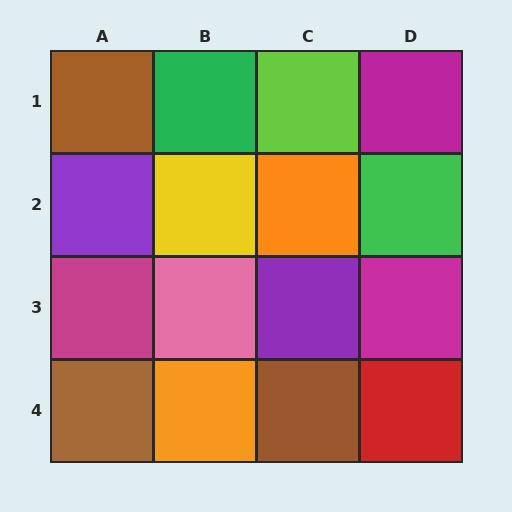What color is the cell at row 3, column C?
Purple.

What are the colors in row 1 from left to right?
Brown, green, lime, magenta.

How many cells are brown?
3 cells are brown.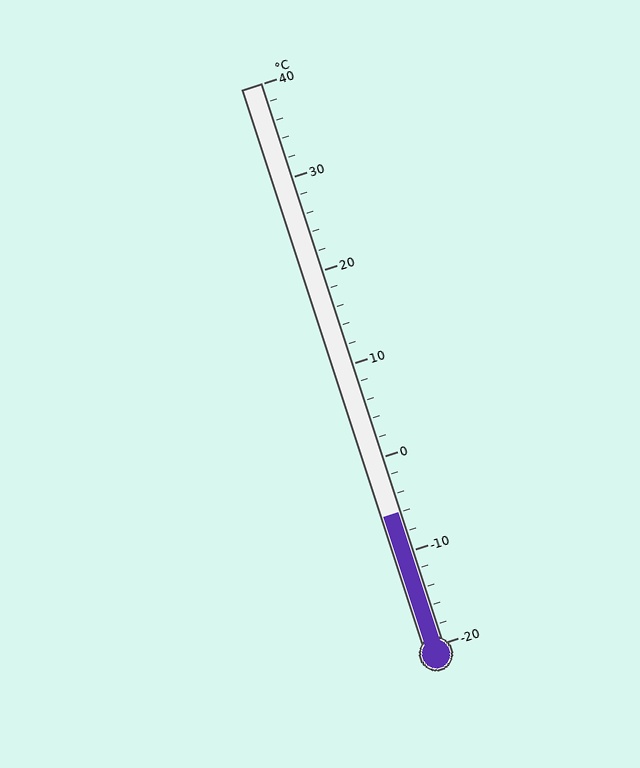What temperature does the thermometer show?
The thermometer shows approximately -6°C.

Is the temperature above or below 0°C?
The temperature is below 0°C.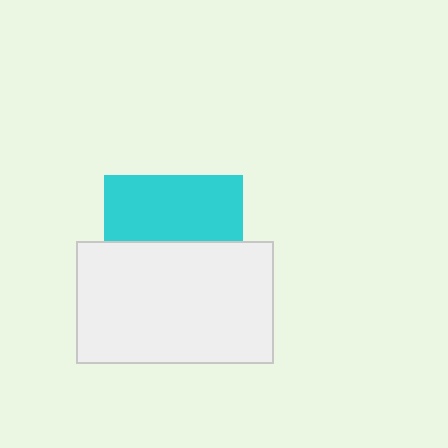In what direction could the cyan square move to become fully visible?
The cyan square could move up. That would shift it out from behind the white rectangle entirely.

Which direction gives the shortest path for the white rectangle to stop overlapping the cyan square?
Moving down gives the shortest separation.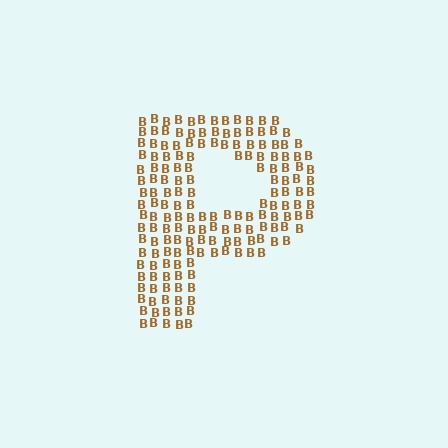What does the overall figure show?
The overall figure shows the letter P.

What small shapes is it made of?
It is made of small letter B's.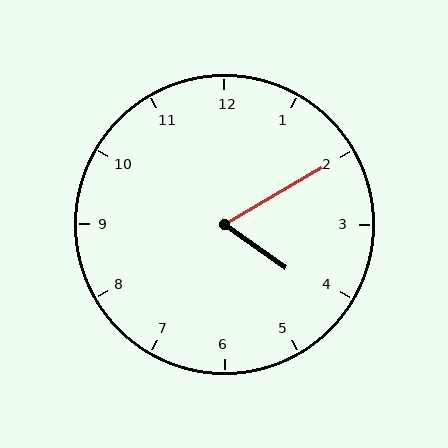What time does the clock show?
4:10.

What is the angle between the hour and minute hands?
Approximately 65 degrees.